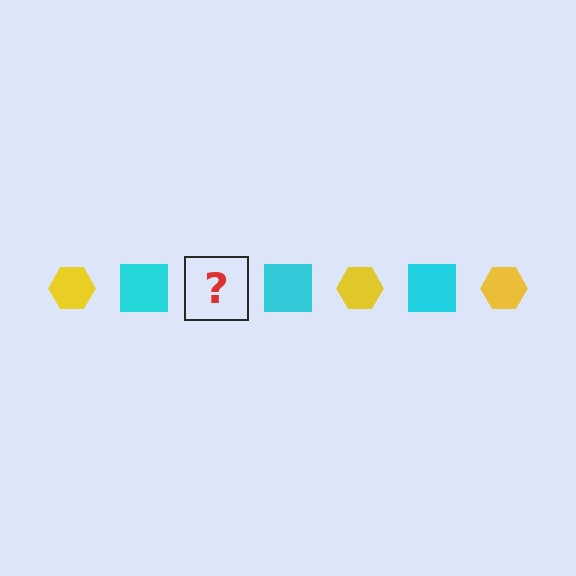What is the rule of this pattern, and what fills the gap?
The rule is that the pattern alternates between yellow hexagon and cyan square. The gap should be filled with a yellow hexagon.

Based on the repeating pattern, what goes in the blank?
The blank should be a yellow hexagon.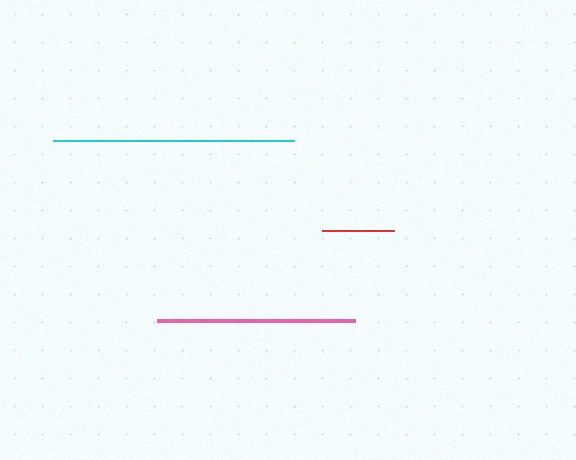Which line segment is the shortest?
The red line is the shortest at approximately 72 pixels.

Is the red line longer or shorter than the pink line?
The pink line is longer than the red line.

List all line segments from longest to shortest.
From longest to shortest: cyan, pink, red.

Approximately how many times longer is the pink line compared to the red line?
The pink line is approximately 2.8 times the length of the red line.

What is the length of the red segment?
The red segment is approximately 72 pixels long.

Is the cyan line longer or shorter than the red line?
The cyan line is longer than the red line.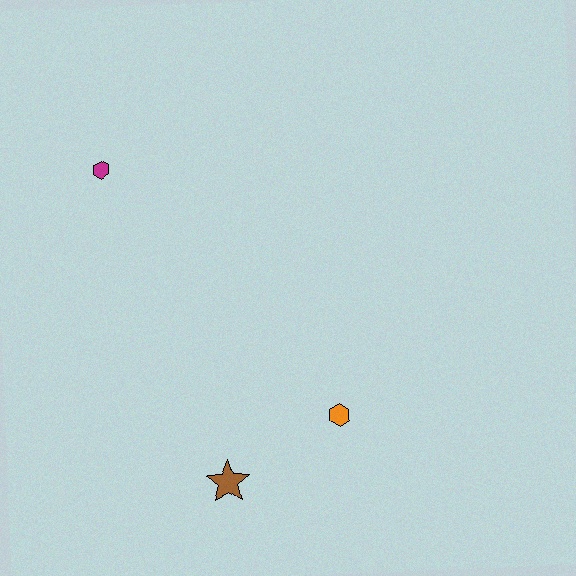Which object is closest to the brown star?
The orange hexagon is closest to the brown star.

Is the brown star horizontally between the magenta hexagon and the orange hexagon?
Yes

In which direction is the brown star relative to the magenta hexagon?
The brown star is below the magenta hexagon.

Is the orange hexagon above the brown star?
Yes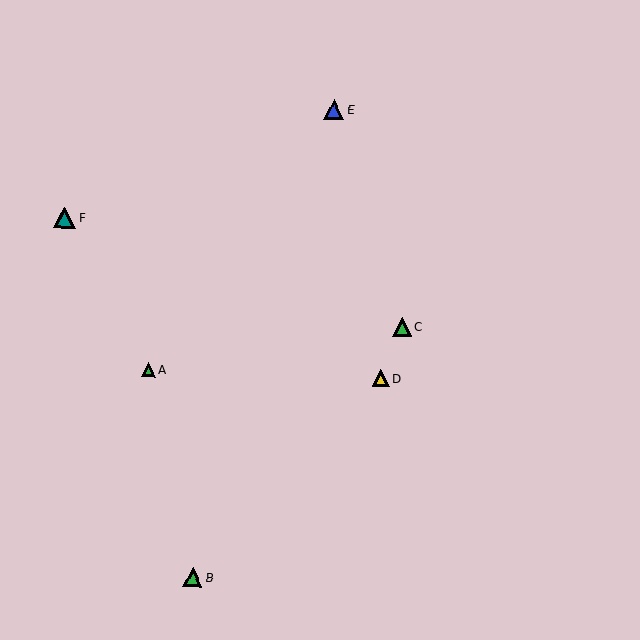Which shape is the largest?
The teal triangle (labeled F) is the largest.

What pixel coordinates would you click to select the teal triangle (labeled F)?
Click at (65, 218) to select the teal triangle F.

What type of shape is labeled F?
Shape F is a teal triangle.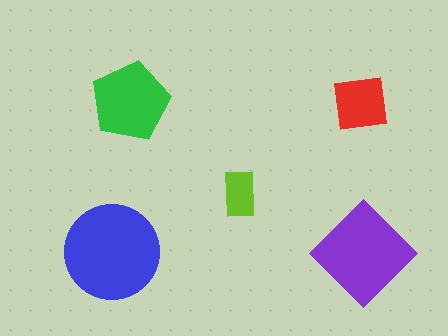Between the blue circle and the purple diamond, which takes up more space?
The blue circle.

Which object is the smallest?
The lime rectangle.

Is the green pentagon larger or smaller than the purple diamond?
Smaller.